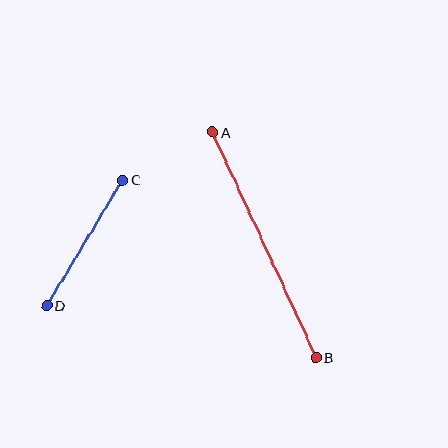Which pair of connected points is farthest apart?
Points A and B are farthest apart.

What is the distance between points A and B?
The distance is approximately 248 pixels.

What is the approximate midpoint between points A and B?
The midpoint is at approximately (264, 245) pixels.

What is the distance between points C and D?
The distance is approximately 146 pixels.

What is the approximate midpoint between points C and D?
The midpoint is at approximately (85, 243) pixels.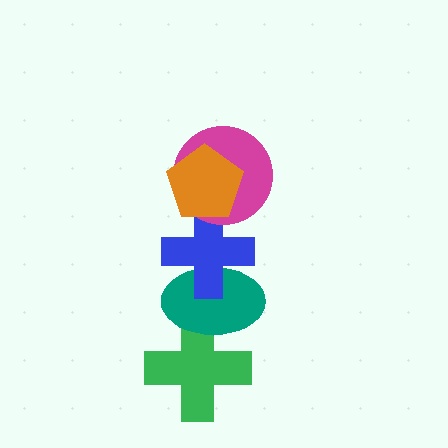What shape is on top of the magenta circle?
The orange pentagon is on top of the magenta circle.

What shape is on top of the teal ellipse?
The blue cross is on top of the teal ellipse.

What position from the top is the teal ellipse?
The teal ellipse is 4th from the top.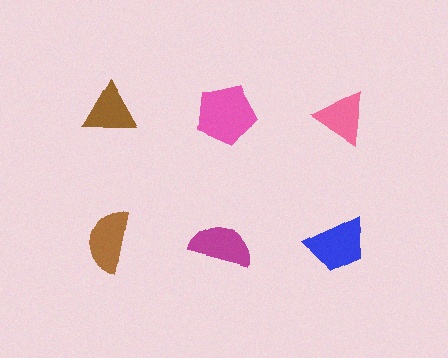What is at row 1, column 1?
A brown triangle.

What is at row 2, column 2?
A magenta semicircle.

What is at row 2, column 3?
A blue trapezoid.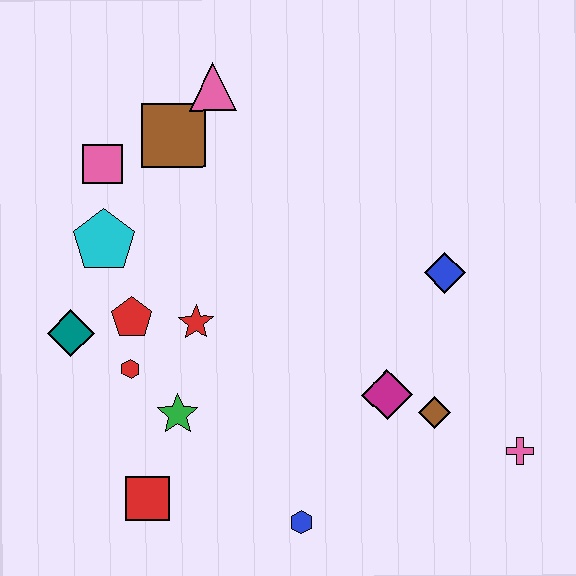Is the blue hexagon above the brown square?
No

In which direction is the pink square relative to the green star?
The pink square is above the green star.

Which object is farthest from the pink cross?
The pink square is farthest from the pink cross.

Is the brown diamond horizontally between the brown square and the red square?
No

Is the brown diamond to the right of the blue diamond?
No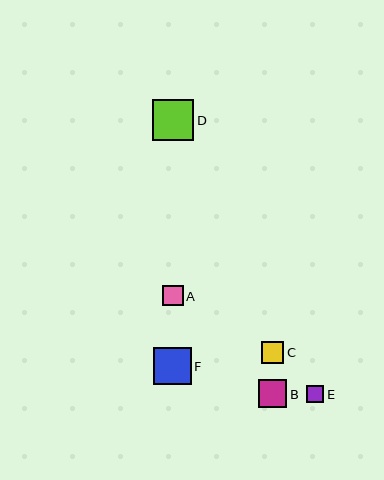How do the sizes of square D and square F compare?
Square D and square F are approximately the same size.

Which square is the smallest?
Square E is the smallest with a size of approximately 17 pixels.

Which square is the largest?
Square D is the largest with a size of approximately 41 pixels.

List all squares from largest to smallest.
From largest to smallest: D, F, B, C, A, E.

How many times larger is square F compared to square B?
Square F is approximately 1.3 times the size of square B.